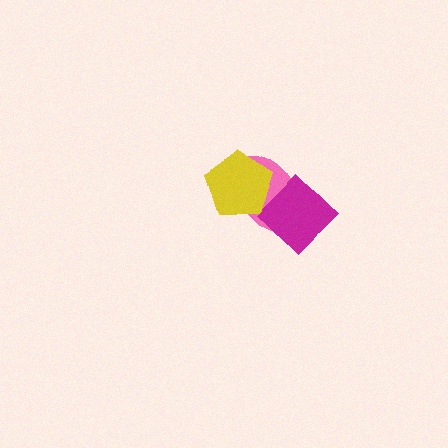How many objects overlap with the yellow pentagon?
2 objects overlap with the yellow pentagon.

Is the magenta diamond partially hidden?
No, no other shape covers it.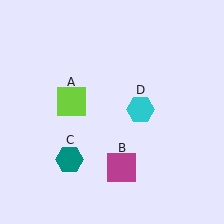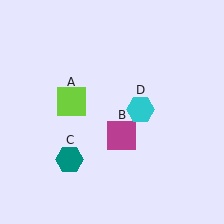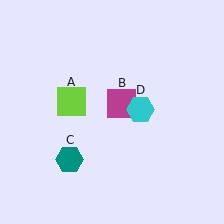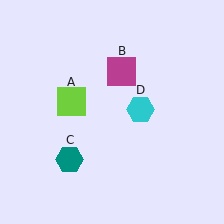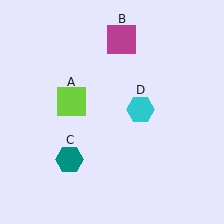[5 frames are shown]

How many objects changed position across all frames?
1 object changed position: magenta square (object B).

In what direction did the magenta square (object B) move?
The magenta square (object B) moved up.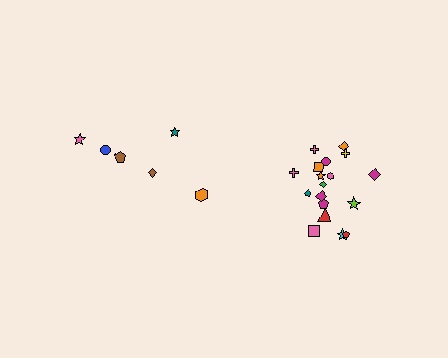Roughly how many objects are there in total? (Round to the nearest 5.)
Roughly 25 objects in total.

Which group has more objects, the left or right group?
The right group.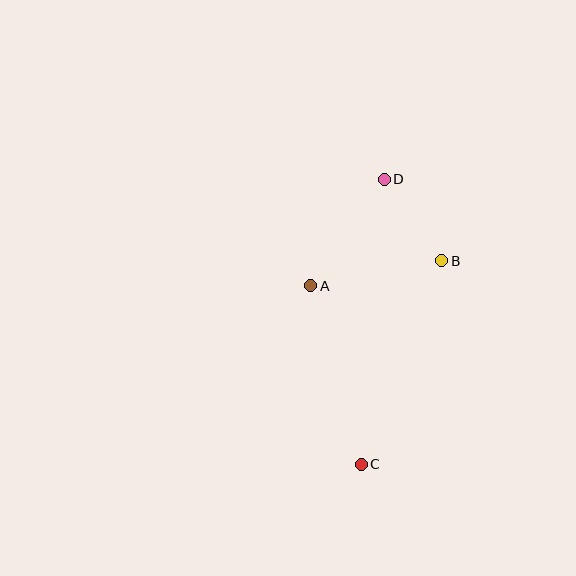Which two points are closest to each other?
Points B and D are closest to each other.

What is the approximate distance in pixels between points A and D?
The distance between A and D is approximately 129 pixels.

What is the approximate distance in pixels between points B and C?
The distance between B and C is approximately 219 pixels.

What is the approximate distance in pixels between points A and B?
The distance between A and B is approximately 133 pixels.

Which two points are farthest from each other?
Points C and D are farthest from each other.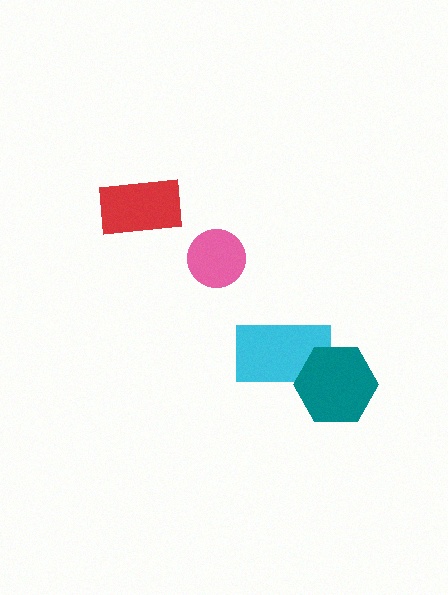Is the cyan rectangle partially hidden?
Yes, it is partially covered by another shape.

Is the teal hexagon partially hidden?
No, no other shape covers it.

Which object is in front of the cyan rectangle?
The teal hexagon is in front of the cyan rectangle.